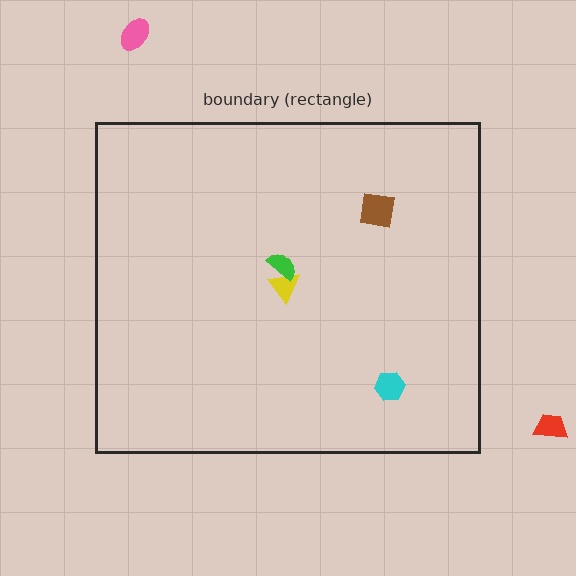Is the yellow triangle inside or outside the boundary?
Inside.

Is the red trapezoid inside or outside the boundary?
Outside.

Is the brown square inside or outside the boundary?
Inside.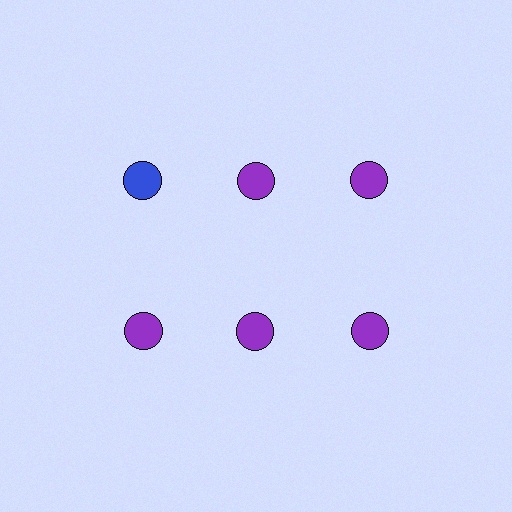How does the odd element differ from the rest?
It has a different color: blue instead of purple.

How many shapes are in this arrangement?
There are 6 shapes arranged in a grid pattern.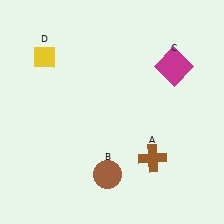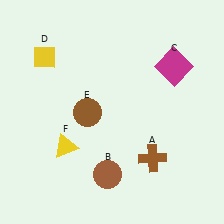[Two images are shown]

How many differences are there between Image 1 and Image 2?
There are 2 differences between the two images.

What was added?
A brown circle (E), a yellow triangle (F) were added in Image 2.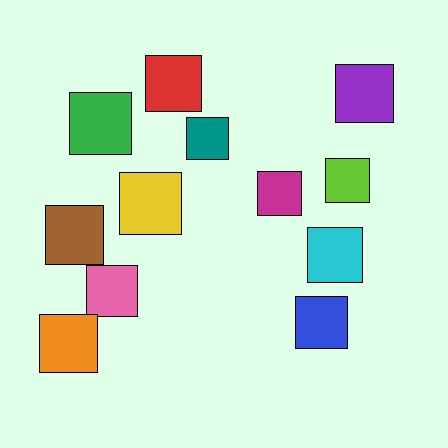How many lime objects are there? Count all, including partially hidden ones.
There is 1 lime object.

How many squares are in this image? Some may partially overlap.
There are 12 squares.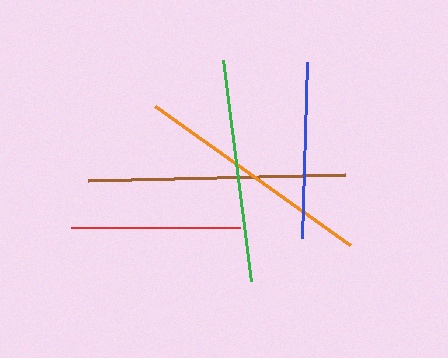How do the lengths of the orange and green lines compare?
The orange and green lines are approximately the same length.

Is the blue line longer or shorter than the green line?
The green line is longer than the blue line.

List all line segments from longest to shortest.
From longest to shortest: brown, orange, green, blue, red.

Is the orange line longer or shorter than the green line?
The orange line is longer than the green line.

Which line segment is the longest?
The brown line is the longest at approximately 257 pixels.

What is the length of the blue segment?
The blue segment is approximately 176 pixels long.